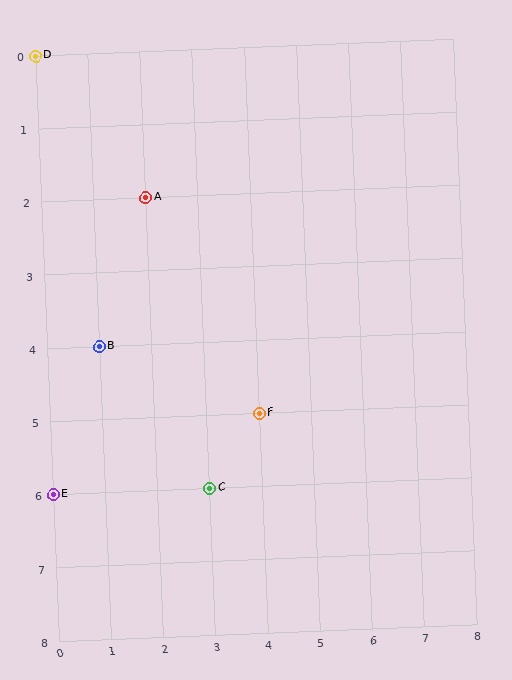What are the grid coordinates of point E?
Point E is at grid coordinates (0, 6).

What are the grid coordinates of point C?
Point C is at grid coordinates (3, 6).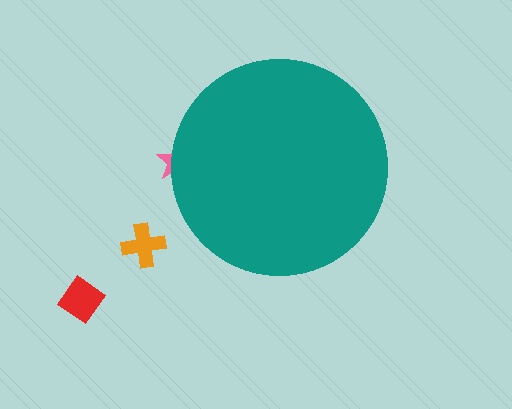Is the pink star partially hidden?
Yes, the pink star is partially hidden behind the teal circle.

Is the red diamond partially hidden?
No, the red diamond is fully visible.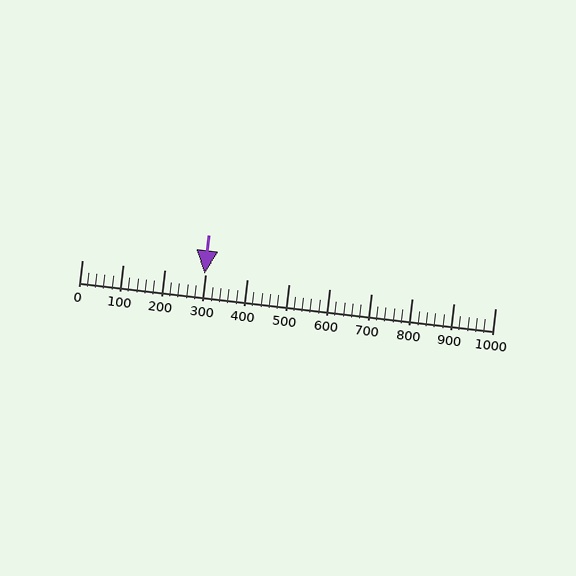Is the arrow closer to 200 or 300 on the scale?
The arrow is closer to 300.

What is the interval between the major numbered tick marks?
The major tick marks are spaced 100 units apart.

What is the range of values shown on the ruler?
The ruler shows values from 0 to 1000.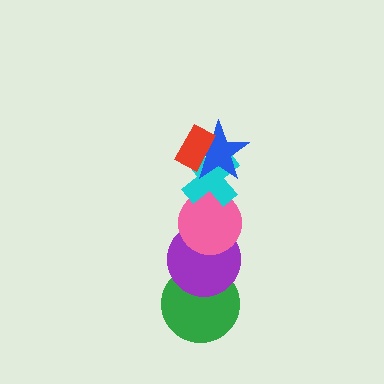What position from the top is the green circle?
The green circle is 6th from the top.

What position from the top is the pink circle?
The pink circle is 4th from the top.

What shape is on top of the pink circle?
The cyan cross is on top of the pink circle.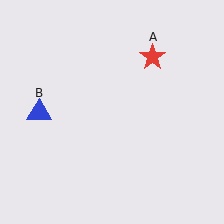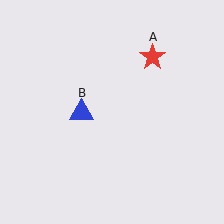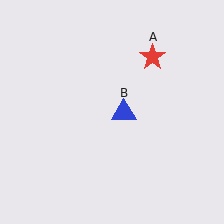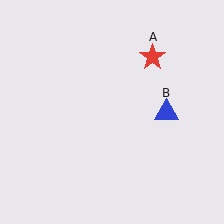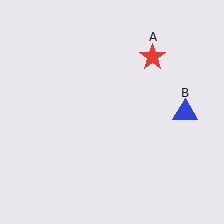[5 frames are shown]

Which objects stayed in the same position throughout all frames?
Red star (object A) remained stationary.